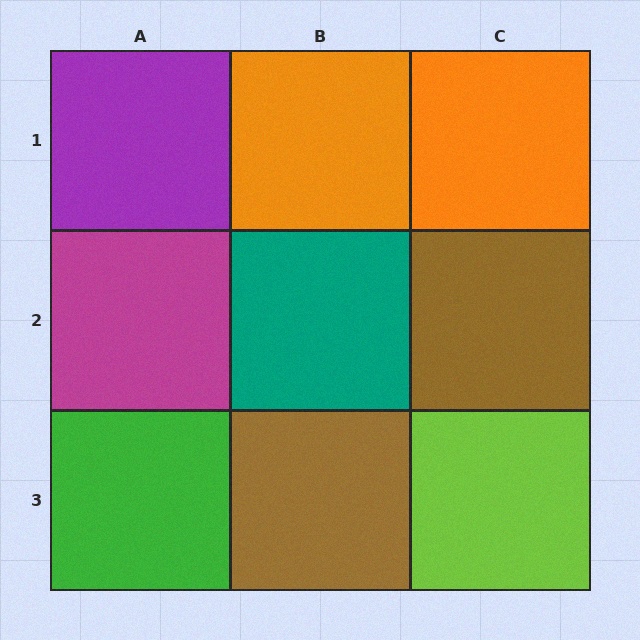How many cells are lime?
1 cell is lime.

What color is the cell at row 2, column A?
Magenta.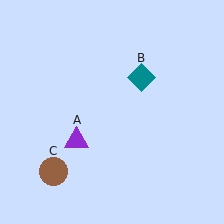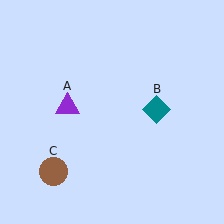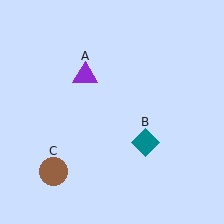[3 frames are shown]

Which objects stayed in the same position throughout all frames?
Brown circle (object C) remained stationary.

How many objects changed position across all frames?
2 objects changed position: purple triangle (object A), teal diamond (object B).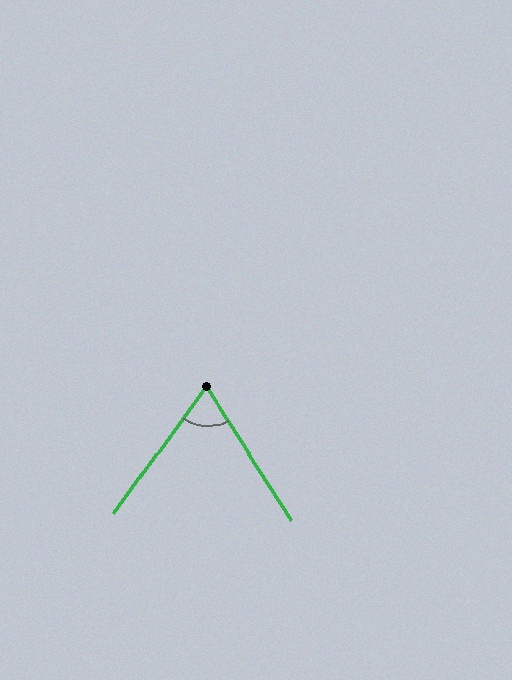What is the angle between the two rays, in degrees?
Approximately 68 degrees.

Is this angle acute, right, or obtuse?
It is acute.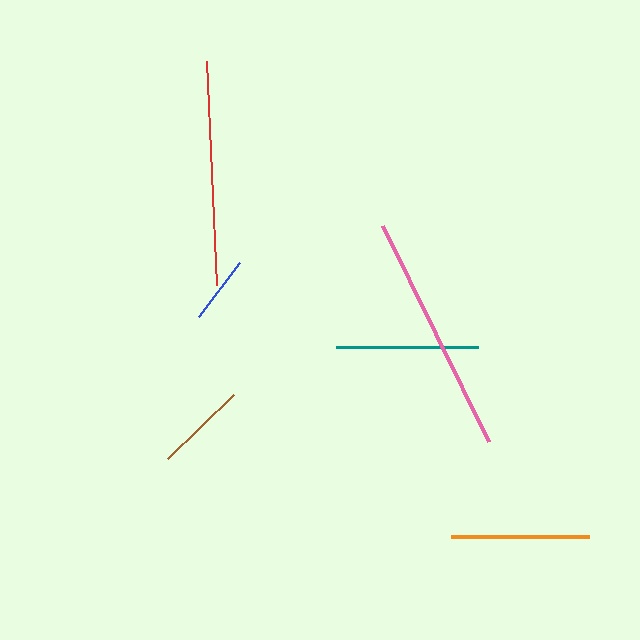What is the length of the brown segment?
The brown segment is approximately 93 pixels long.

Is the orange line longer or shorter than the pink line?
The pink line is longer than the orange line.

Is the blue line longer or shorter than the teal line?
The teal line is longer than the blue line.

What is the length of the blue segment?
The blue segment is approximately 68 pixels long.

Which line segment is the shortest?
The blue line is the shortest at approximately 68 pixels.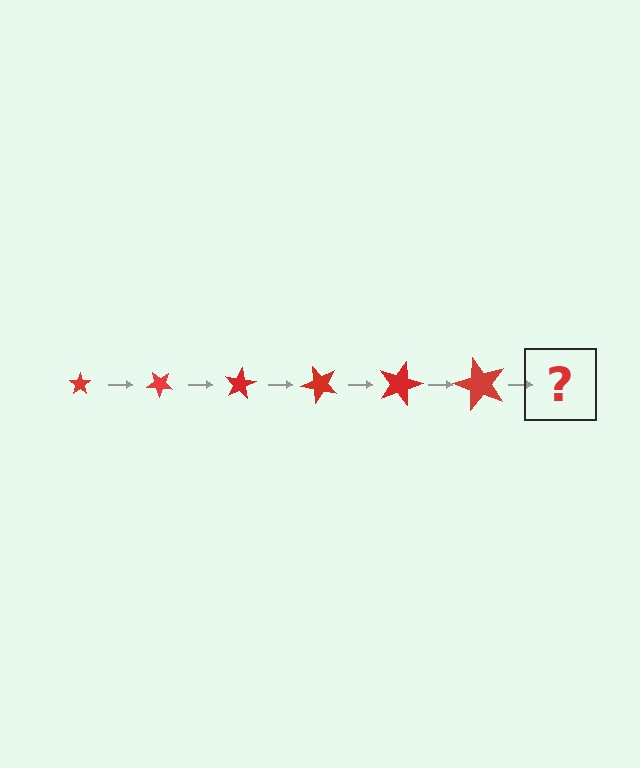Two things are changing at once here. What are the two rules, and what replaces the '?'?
The two rules are that the star grows larger each step and it rotates 40 degrees each step. The '?' should be a star, larger than the previous one and rotated 240 degrees from the start.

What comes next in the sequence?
The next element should be a star, larger than the previous one and rotated 240 degrees from the start.